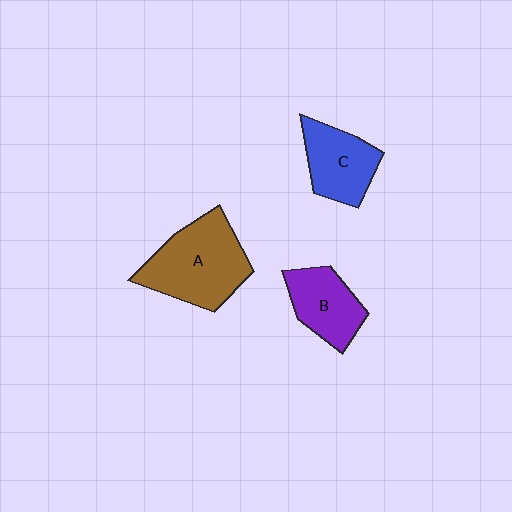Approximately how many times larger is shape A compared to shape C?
Approximately 1.5 times.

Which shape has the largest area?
Shape A (brown).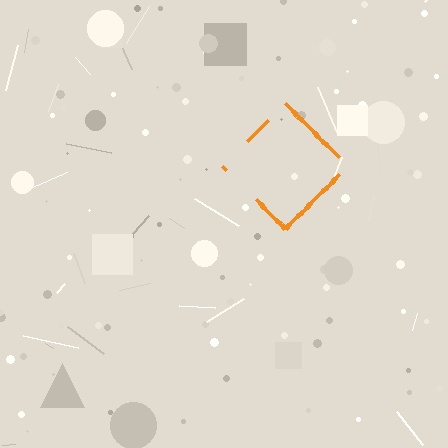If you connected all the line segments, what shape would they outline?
They would outline a diamond.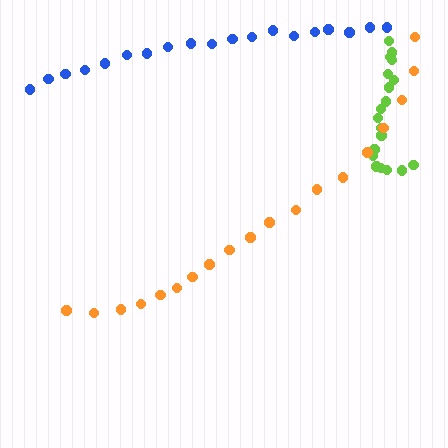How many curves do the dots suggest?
There are 3 distinct paths.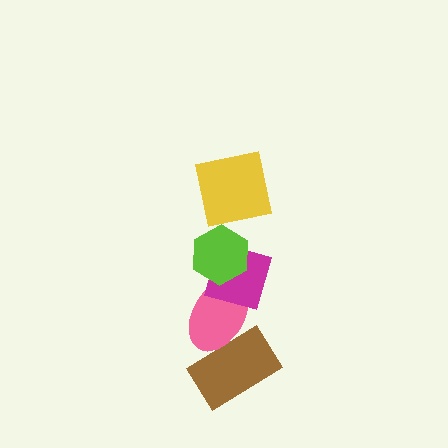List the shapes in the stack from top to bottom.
From top to bottom: the yellow square, the lime hexagon, the magenta diamond, the pink ellipse, the brown rectangle.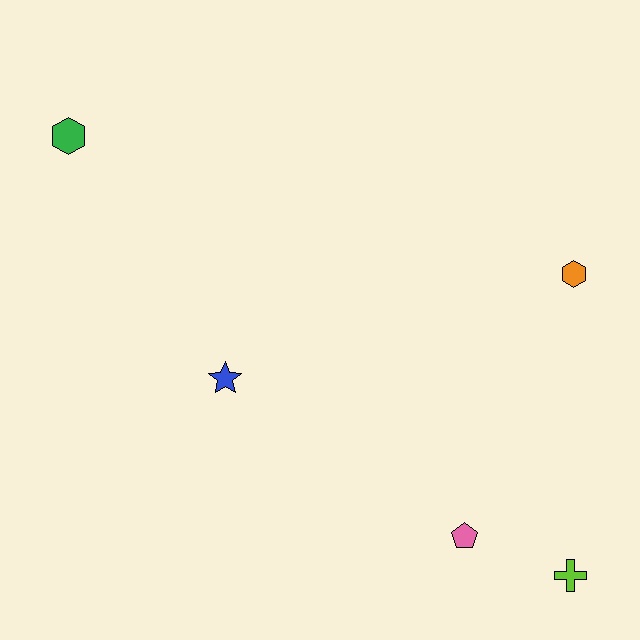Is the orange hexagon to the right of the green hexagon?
Yes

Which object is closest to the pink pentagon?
The lime cross is closest to the pink pentagon.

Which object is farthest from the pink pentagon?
The green hexagon is farthest from the pink pentagon.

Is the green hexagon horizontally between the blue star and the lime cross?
No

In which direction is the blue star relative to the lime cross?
The blue star is to the left of the lime cross.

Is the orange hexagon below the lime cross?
No